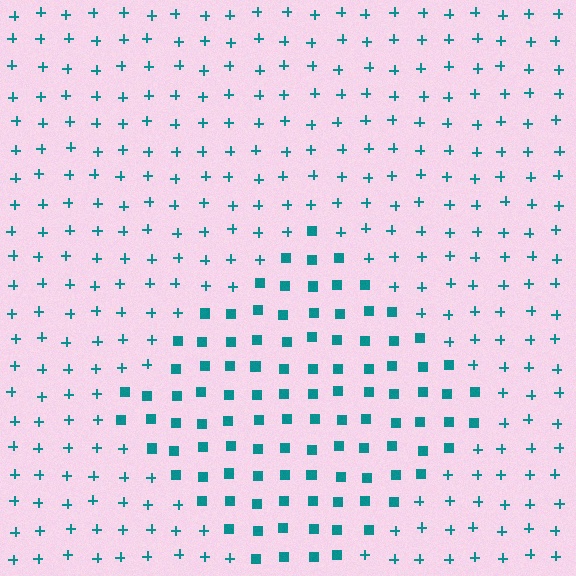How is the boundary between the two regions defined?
The boundary is defined by a change in element shape: squares inside vs. plus signs outside. All elements share the same color and spacing.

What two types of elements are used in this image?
The image uses squares inside the diamond region and plus signs outside it.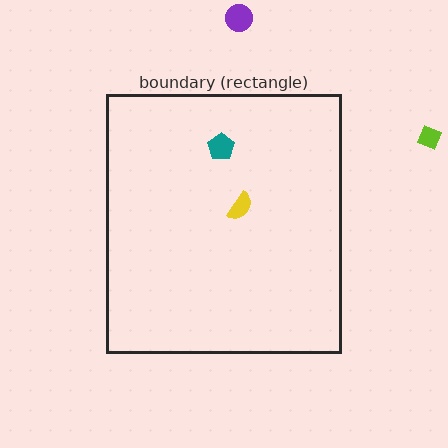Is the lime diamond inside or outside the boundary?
Outside.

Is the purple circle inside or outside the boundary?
Outside.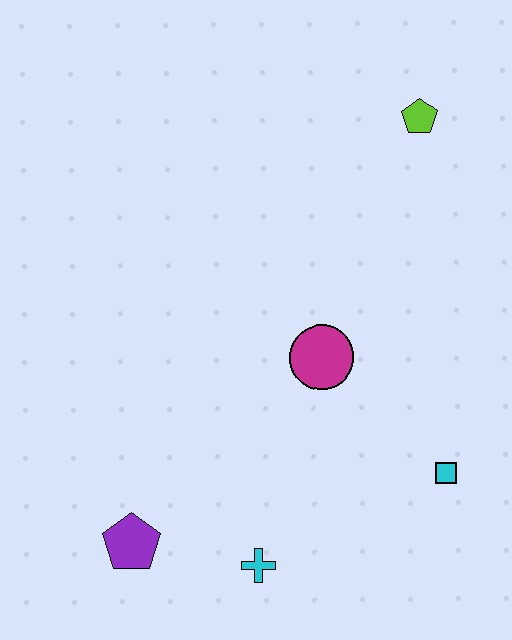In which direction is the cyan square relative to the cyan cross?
The cyan square is to the right of the cyan cross.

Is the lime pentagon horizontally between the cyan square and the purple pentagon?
Yes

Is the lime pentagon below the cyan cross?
No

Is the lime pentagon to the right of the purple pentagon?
Yes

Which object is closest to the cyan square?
The magenta circle is closest to the cyan square.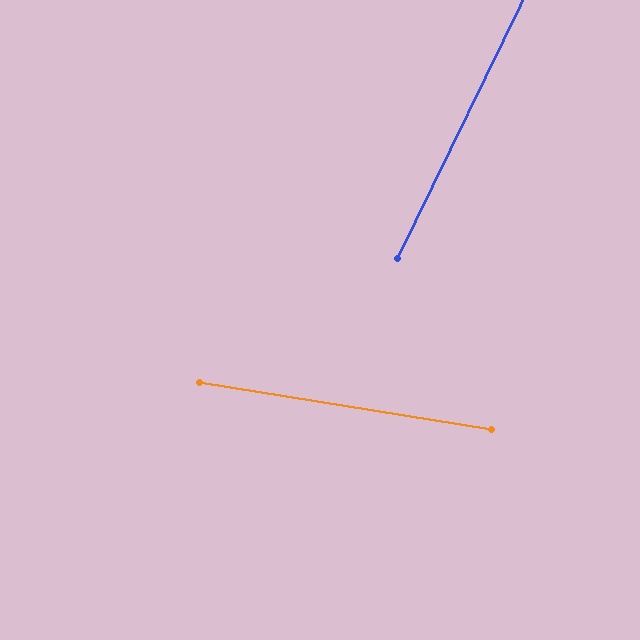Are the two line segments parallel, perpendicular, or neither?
Neither parallel nor perpendicular — they differ by about 73°.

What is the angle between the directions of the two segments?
Approximately 73 degrees.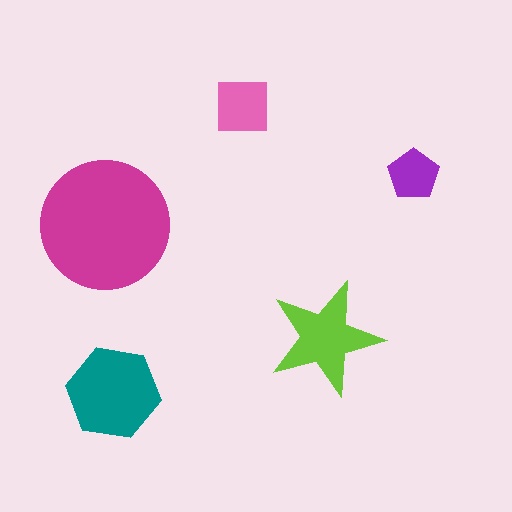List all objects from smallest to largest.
The purple pentagon, the pink square, the lime star, the teal hexagon, the magenta circle.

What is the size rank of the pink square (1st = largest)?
4th.